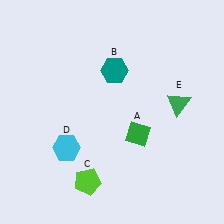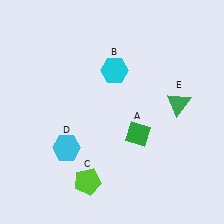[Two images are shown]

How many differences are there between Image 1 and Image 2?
There is 1 difference between the two images.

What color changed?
The hexagon (B) changed from teal in Image 1 to cyan in Image 2.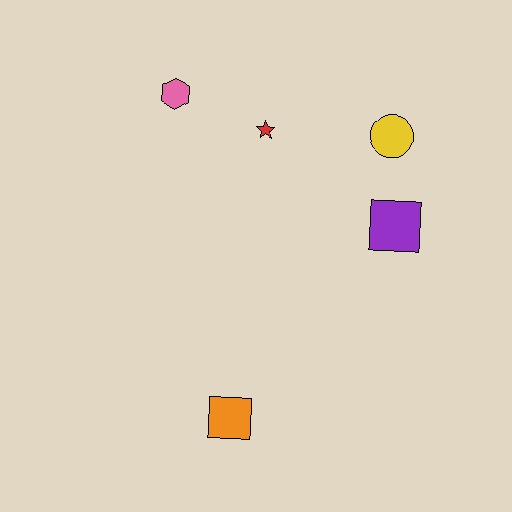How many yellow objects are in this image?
There is 1 yellow object.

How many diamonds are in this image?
There are no diamonds.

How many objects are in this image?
There are 5 objects.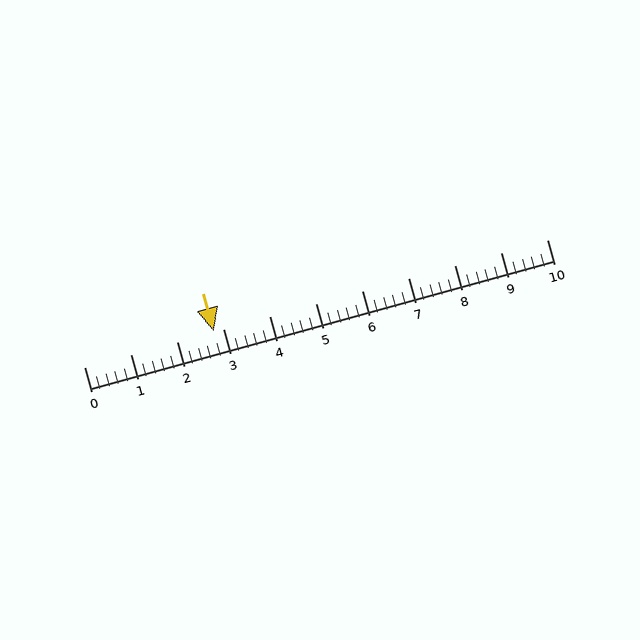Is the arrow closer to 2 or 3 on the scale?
The arrow is closer to 3.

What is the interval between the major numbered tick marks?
The major tick marks are spaced 1 units apart.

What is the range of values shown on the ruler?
The ruler shows values from 0 to 10.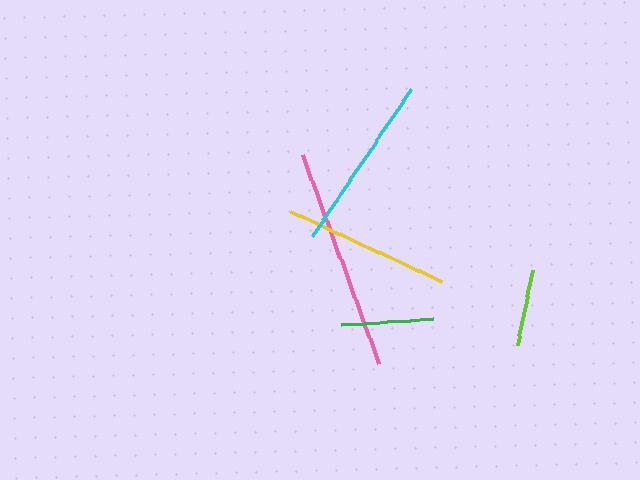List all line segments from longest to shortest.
From longest to shortest: pink, cyan, yellow, green, lime.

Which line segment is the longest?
The pink line is the longest at approximately 222 pixels.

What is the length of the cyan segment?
The cyan segment is approximately 178 pixels long.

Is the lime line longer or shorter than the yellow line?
The yellow line is longer than the lime line.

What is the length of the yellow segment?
The yellow segment is approximately 167 pixels long.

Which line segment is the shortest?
The lime line is the shortest at approximately 77 pixels.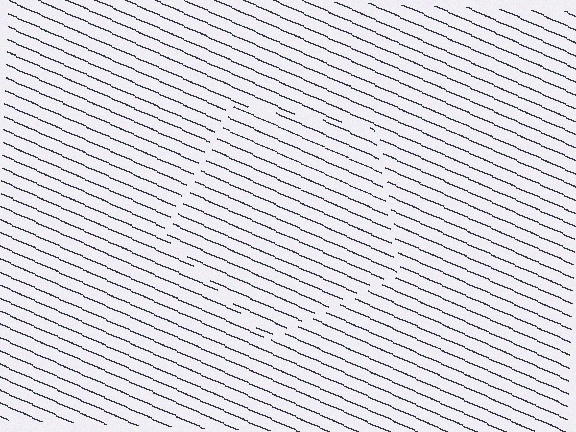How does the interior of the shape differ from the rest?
The interior of the shape contains the same grating, shifted by half a period — the contour is defined by the phase discontinuity where line-ends from the inner and outer gratings abut.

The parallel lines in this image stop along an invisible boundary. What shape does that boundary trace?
An illusory pentagon. The interior of the shape contains the same grating, shifted by half a period — the contour is defined by the phase discontinuity where line-ends from the inner and outer gratings abut.